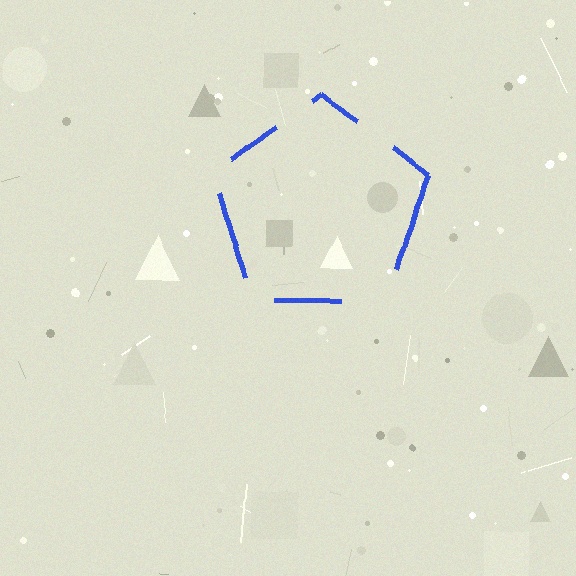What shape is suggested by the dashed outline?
The dashed outline suggests a pentagon.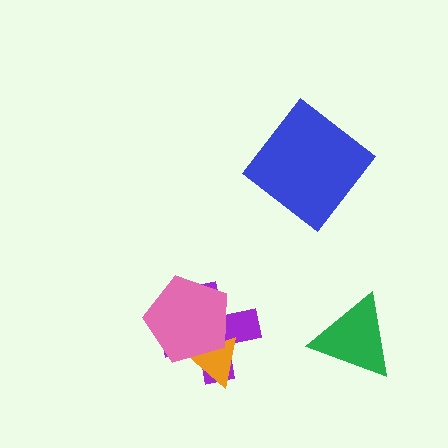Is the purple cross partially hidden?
Yes, it is partially covered by another shape.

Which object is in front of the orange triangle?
The pink pentagon is in front of the orange triangle.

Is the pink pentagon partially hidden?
No, no other shape covers it.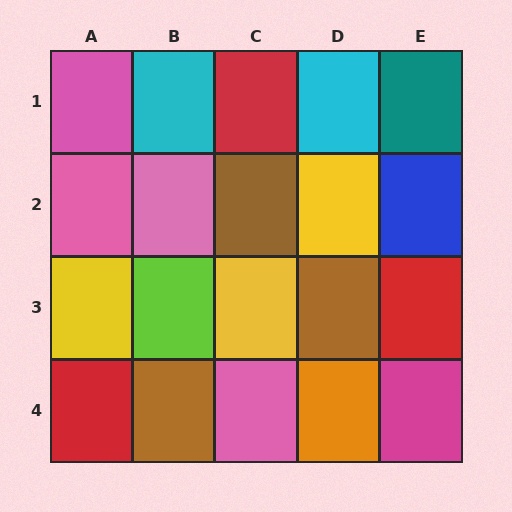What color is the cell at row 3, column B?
Lime.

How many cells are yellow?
3 cells are yellow.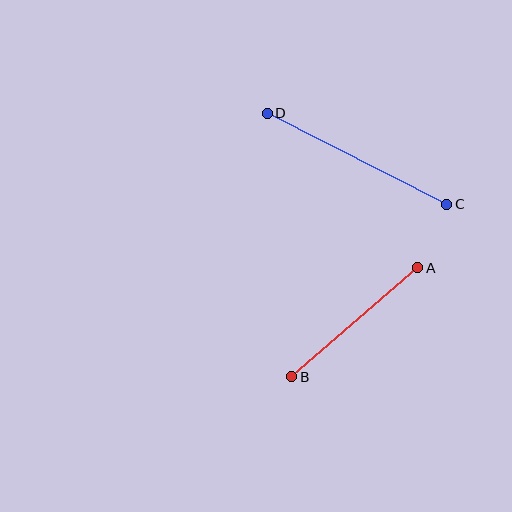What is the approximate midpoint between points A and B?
The midpoint is at approximately (355, 322) pixels.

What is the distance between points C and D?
The distance is approximately 201 pixels.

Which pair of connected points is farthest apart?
Points C and D are farthest apart.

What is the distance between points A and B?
The distance is approximately 166 pixels.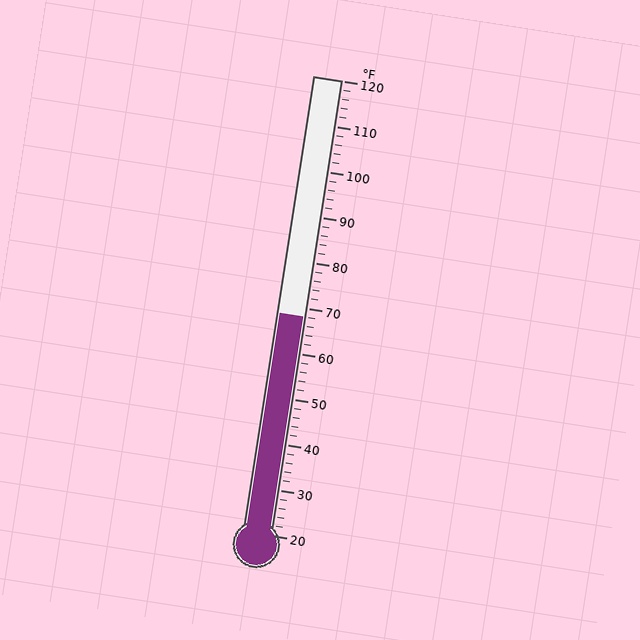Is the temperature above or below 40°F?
The temperature is above 40°F.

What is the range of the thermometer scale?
The thermometer scale ranges from 20°F to 120°F.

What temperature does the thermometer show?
The thermometer shows approximately 68°F.